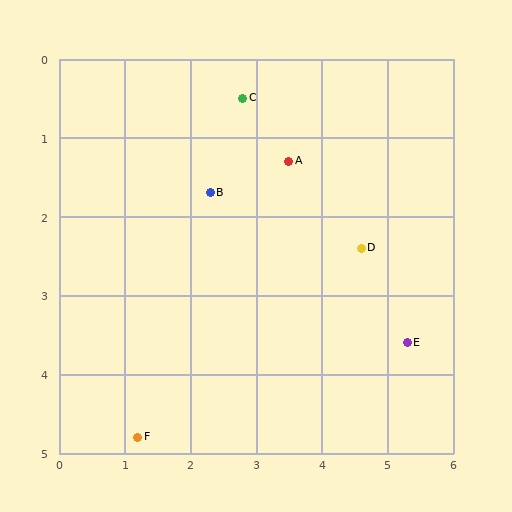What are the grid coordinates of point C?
Point C is at approximately (2.8, 0.5).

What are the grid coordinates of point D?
Point D is at approximately (4.6, 2.4).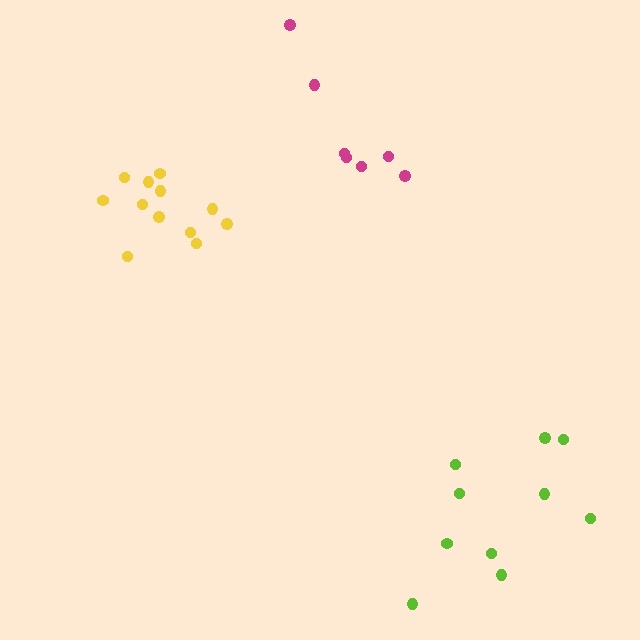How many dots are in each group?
Group 1: 7 dots, Group 2: 12 dots, Group 3: 10 dots (29 total).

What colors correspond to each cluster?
The clusters are colored: magenta, yellow, lime.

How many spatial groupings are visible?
There are 3 spatial groupings.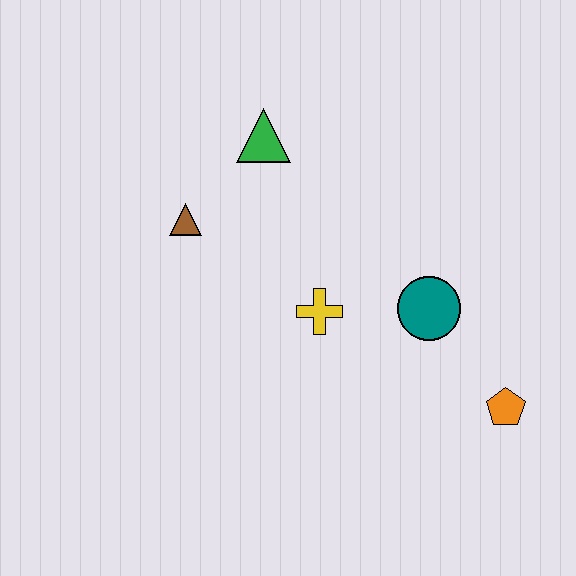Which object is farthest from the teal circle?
The brown triangle is farthest from the teal circle.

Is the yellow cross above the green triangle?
No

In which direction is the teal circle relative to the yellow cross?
The teal circle is to the right of the yellow cross.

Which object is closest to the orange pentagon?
The teal circle is closest to the orange pentagon.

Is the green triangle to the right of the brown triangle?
Yes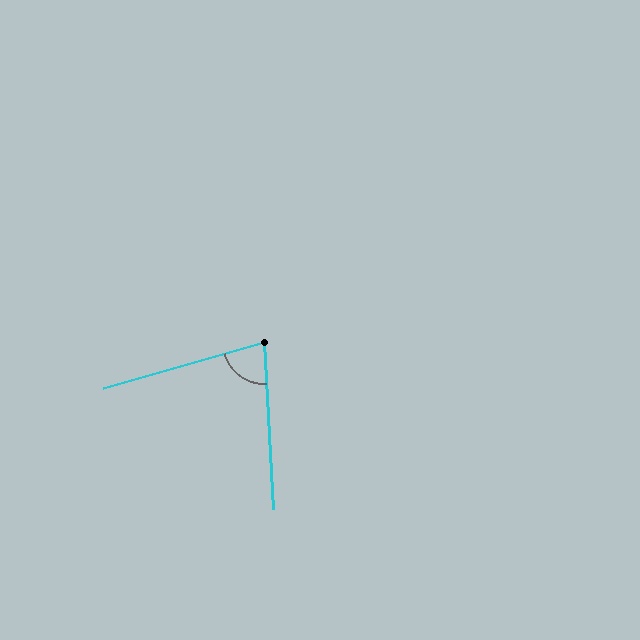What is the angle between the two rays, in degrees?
Approximately 77 degrees.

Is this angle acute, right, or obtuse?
It is acute.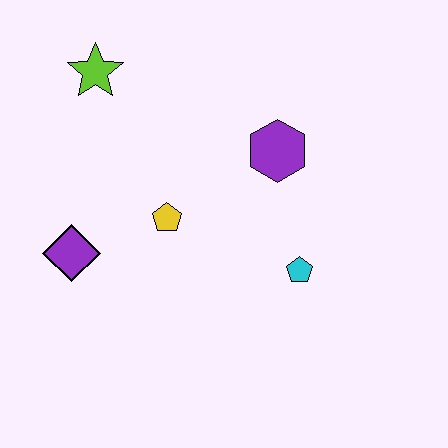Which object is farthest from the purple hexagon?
The purple diamond is farthest from the purple hexagon.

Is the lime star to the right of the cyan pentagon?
No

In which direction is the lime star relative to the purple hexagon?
The lime star is to the left of the purple hexagon.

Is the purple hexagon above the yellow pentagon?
Yes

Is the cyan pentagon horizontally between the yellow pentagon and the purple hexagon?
No